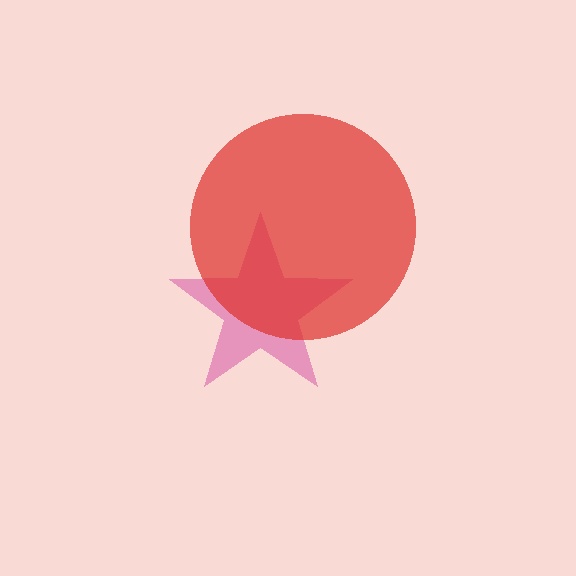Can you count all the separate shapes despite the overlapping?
Yes, there are 2 separate shapes.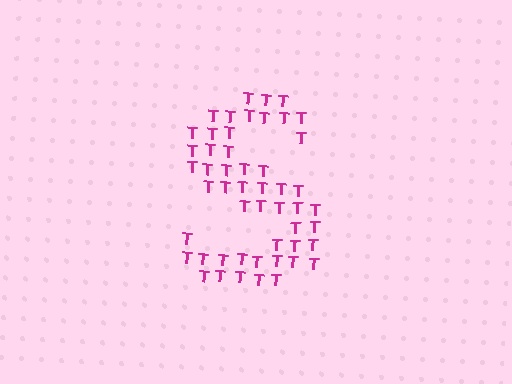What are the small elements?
The small elements are letter T's.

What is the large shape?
The large shape is the letter S.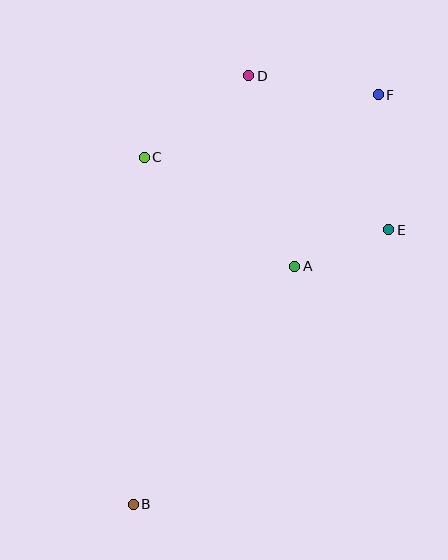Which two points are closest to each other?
Points A and E are closest to each other.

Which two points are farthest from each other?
Points B and F are farthest from each other.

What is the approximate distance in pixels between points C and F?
The distance between C and F is approximately 242 pixels.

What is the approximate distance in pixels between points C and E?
The distance between C and E is approximately 255 pixels.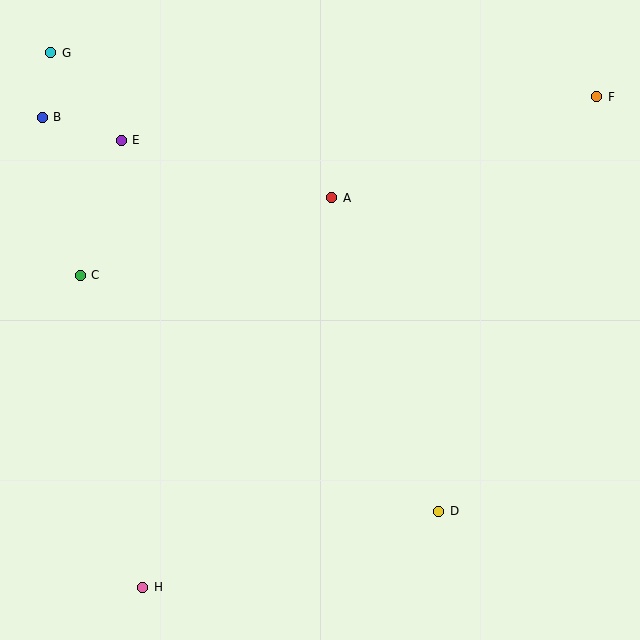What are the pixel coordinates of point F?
Point F is at (597, 97).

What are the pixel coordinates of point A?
Point A is at (332, 198).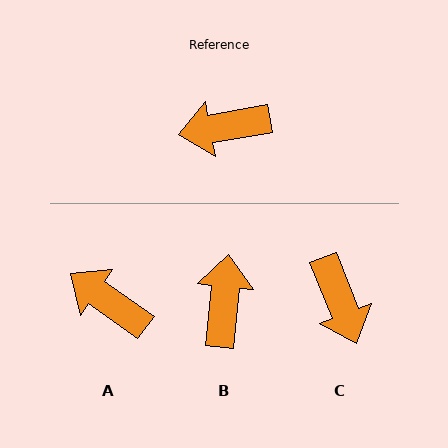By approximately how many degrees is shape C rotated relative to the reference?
Approximately 101 degrees counter-clockwise.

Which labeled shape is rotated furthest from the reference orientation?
B, about 106 degrees away.